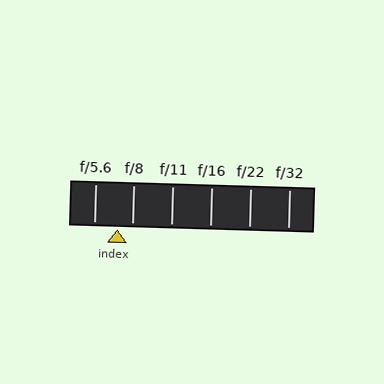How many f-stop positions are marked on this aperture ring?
There are 6 f-stop positions marked.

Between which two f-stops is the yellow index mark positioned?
The index mark is between f/5.6 and f/8.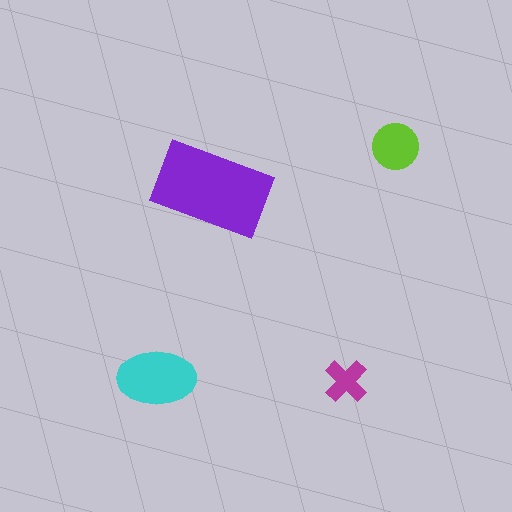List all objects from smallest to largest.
The magenta cross, the lime circle, the cyan ellipse, the purple rectangle.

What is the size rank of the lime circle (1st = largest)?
3rd.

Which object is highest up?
The lime circle is topmost.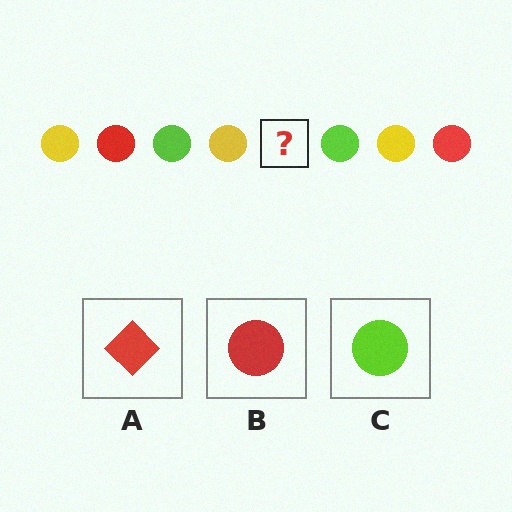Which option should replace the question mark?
Option B.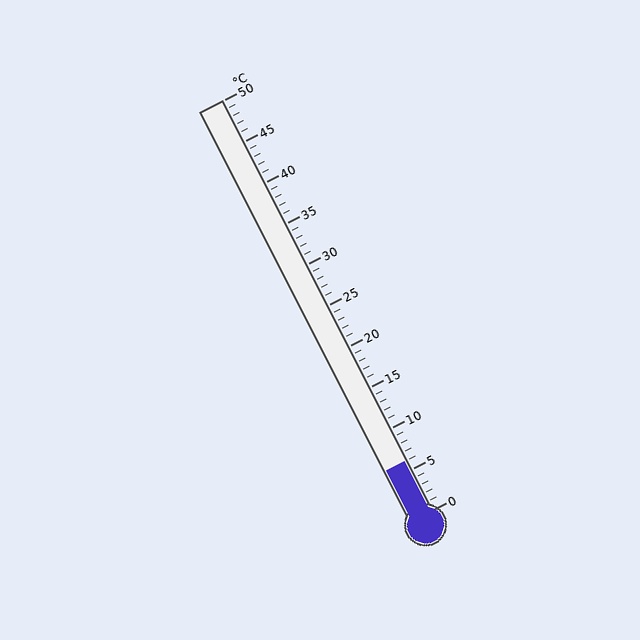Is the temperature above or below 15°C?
The temperature is below 15°C.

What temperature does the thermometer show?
The thermometer shows approximately 6°C.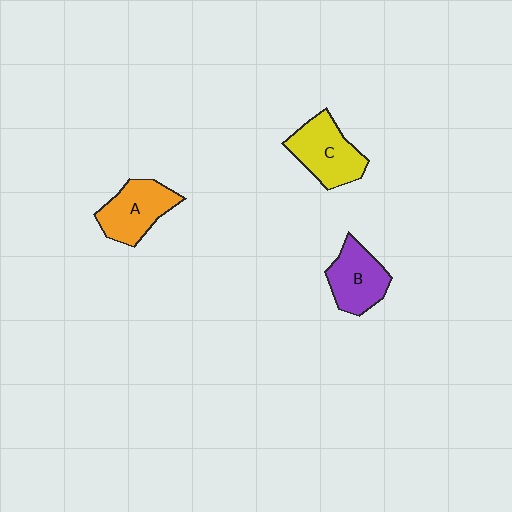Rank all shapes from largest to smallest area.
From largest to smallest: C (yellow), A (orange), B (purple).